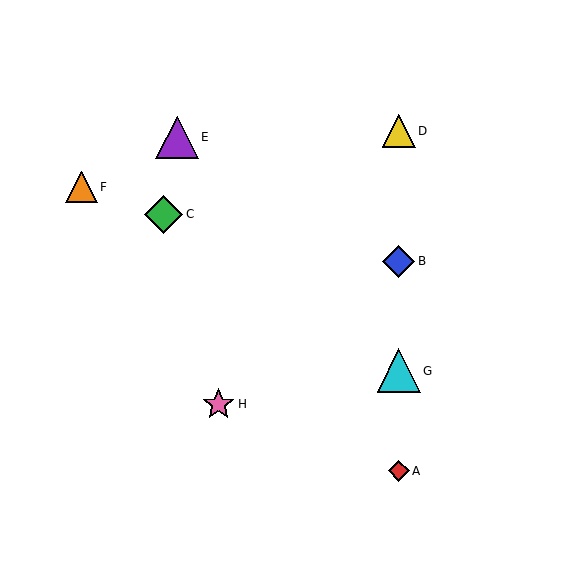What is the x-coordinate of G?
Object G is at x≈399.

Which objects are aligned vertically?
Objects A, B, D, G are aligned vertically.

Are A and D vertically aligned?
Yes, both are at x≈399.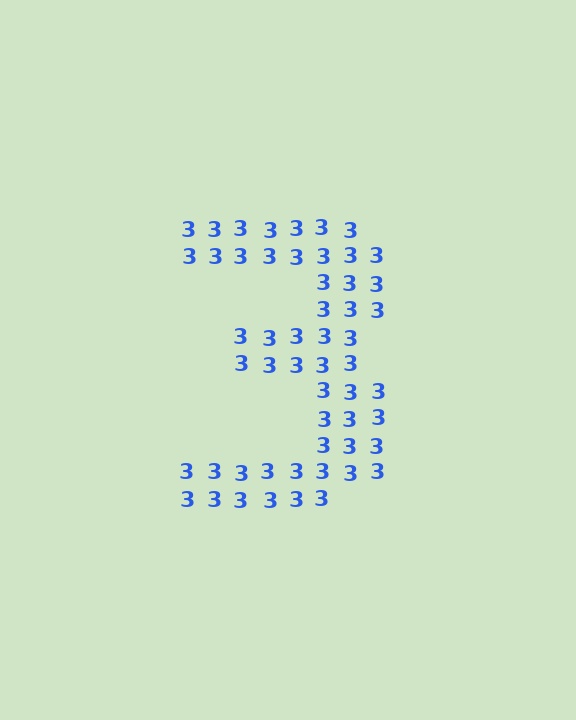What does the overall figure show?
The overall figure shows the digit 3.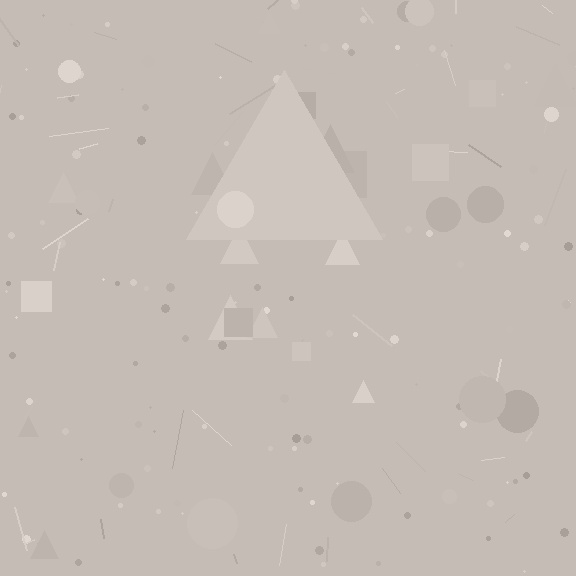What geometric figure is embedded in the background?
A triangle is embedded in the background.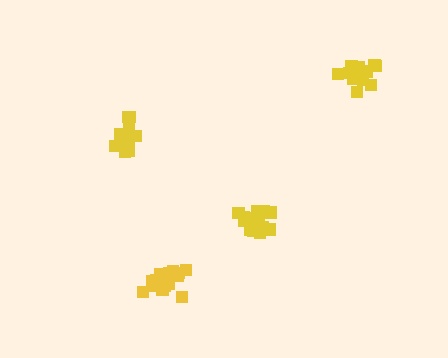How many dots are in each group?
Group 1: 15 dots, Group 2: 13 dots, Group 3: 12 dots, Group 4: 12 dots (52 total).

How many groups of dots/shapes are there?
There are 4 groups.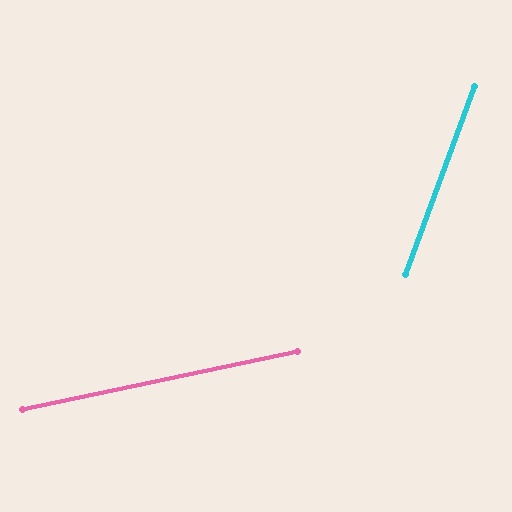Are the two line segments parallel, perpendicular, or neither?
Neither parallel nor perpendicular — they differ by about 58°.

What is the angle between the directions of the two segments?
Approximately 58 degrees.